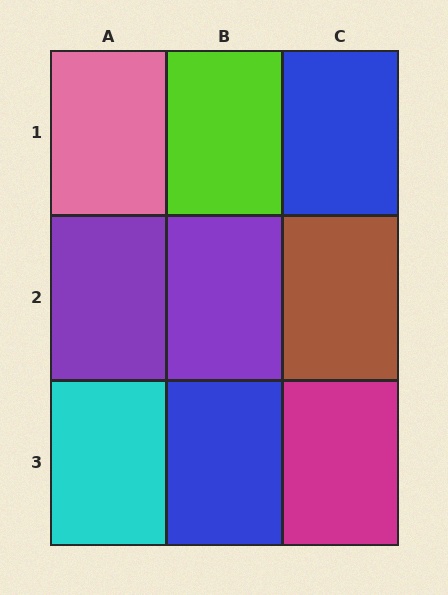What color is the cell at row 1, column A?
Pink.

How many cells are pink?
1 cell is pink.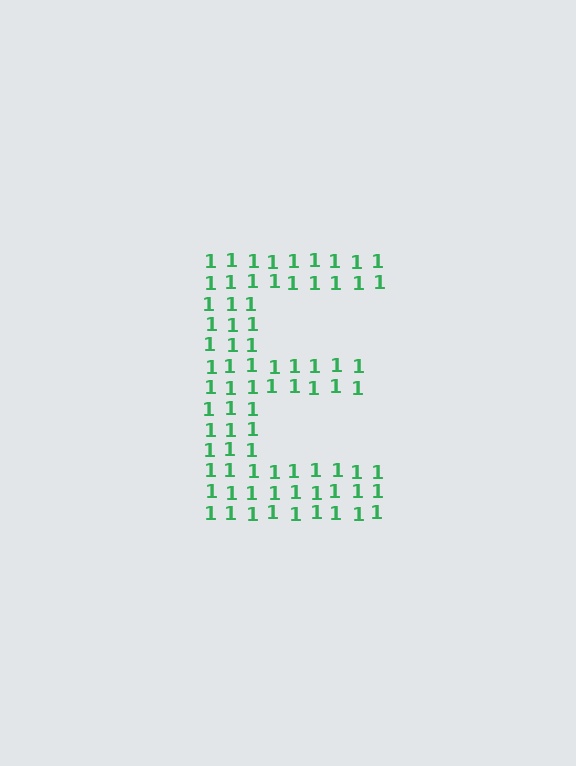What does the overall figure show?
The overall figure shows the letter E.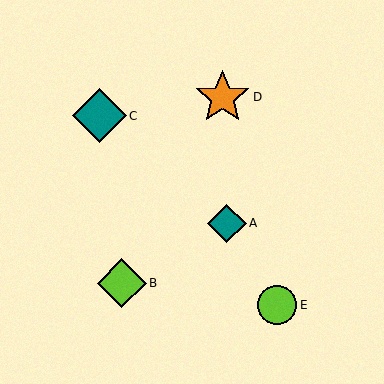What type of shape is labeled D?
Shape D is an orange star.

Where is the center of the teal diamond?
The center of the teal diamond is at (100, 116).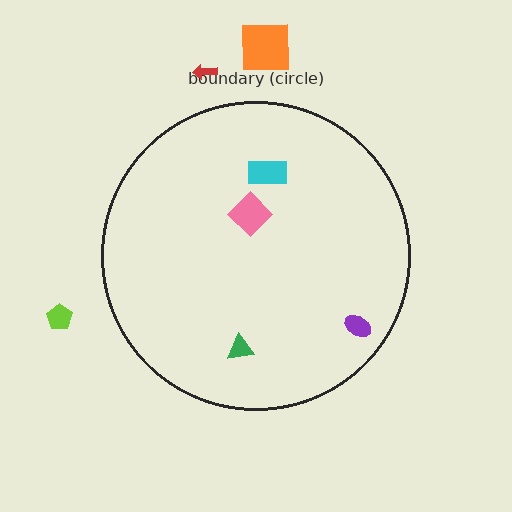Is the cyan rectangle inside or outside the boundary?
Inside.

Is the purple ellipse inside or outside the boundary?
Inside.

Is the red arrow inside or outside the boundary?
Outside.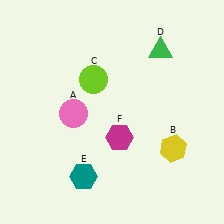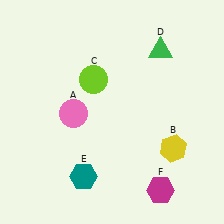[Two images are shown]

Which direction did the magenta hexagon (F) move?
The magenta hexagon (F) moved down.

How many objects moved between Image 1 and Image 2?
1 object moved between the two images.